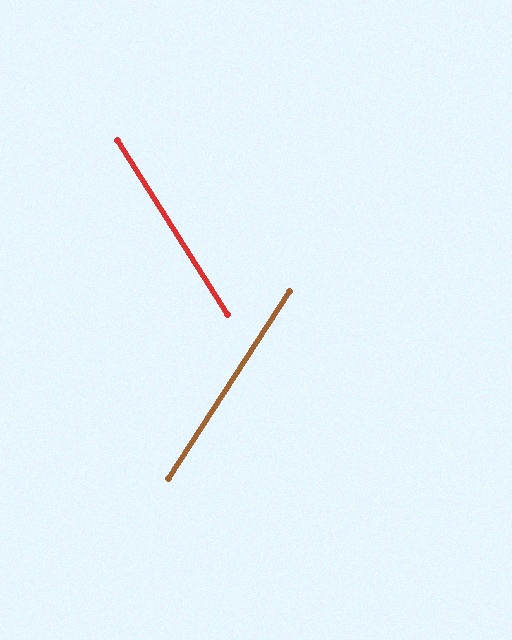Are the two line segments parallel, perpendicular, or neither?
Neither parallel nor perpendicular — they differ by about 65°.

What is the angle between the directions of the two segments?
Approximately 65 degrees.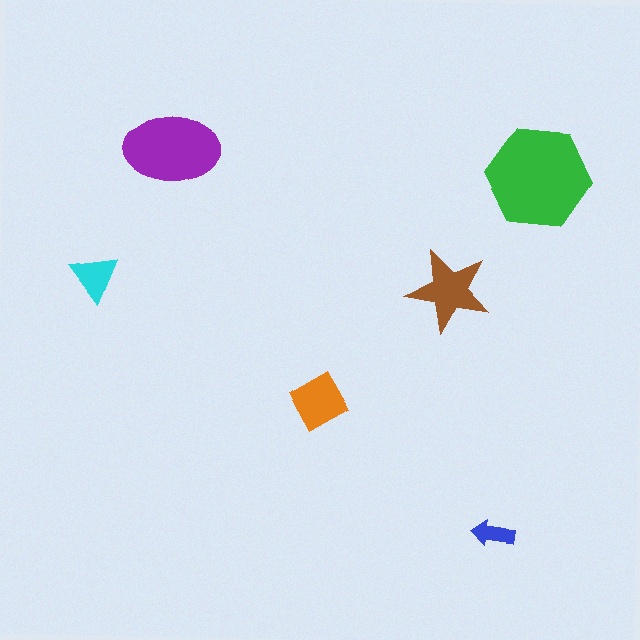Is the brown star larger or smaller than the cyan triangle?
Larger.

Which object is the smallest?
The blue arrow.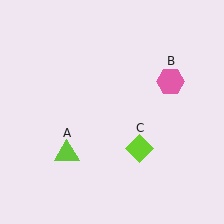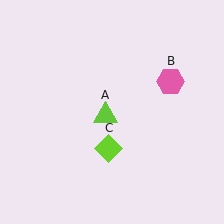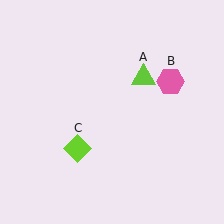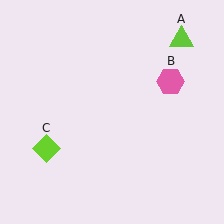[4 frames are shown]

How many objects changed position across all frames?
2 objects changed position: lime triangle (object A), lime diamond (object C).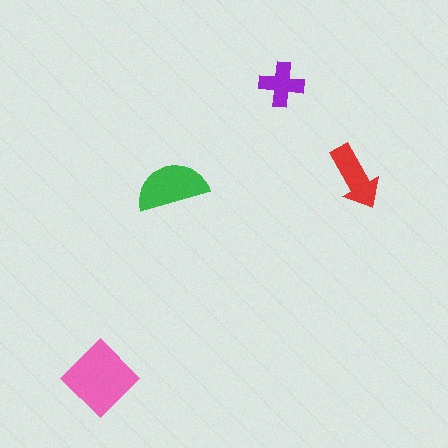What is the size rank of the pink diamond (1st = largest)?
1st.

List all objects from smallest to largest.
The purple cross, the red arrow, the green semicircle, the pink diamond.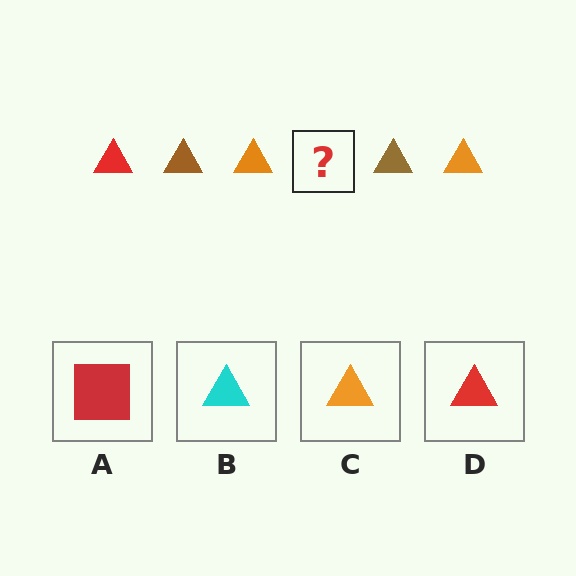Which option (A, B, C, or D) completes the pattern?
D.